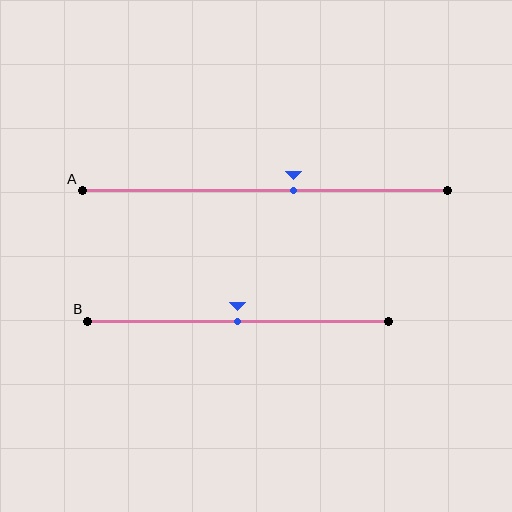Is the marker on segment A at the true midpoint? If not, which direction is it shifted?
No, the marker on segment A is shifted to the right by about 8% of the segment length.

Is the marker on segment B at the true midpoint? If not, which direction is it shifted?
Yes, the marker on segment B is at the true midpoint.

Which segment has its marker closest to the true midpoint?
Segment B has its marker closest to the true midpoint.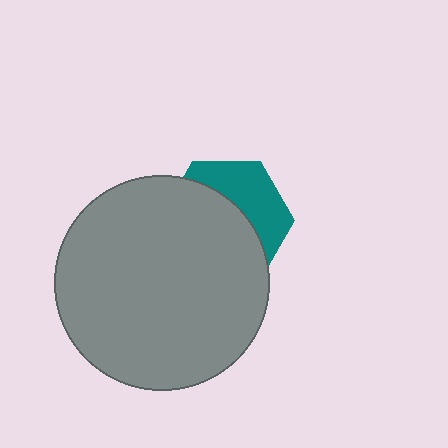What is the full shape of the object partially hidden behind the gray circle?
The partially hidden object is a teal hexagon.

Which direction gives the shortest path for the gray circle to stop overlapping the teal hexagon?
Moving toward the lower-left gives the shortest separation.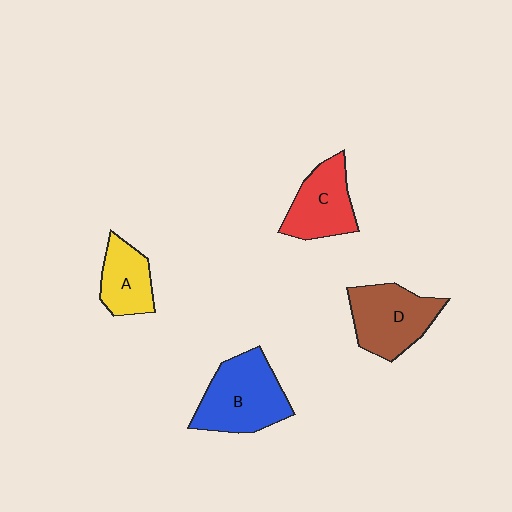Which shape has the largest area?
Shape B (blue).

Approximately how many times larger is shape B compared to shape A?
Approximately 1.7 times.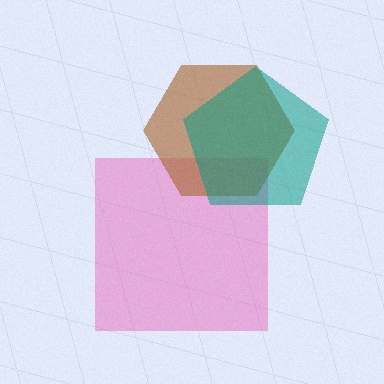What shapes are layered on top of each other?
The layered shapes are: a pink square, a brown hexagon, a teal pentagon.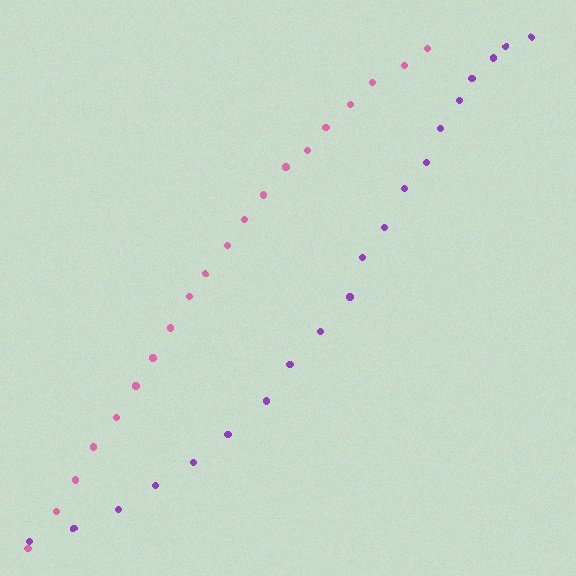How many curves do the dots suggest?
There are 2 distinct paths.